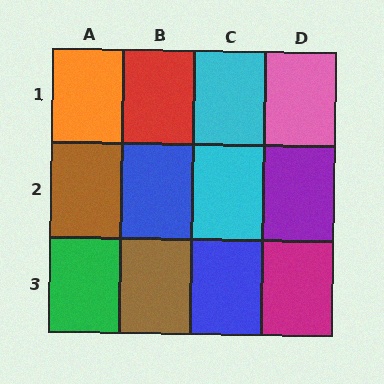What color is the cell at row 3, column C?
Blue.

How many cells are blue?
2 cells are blue.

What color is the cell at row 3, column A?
Green.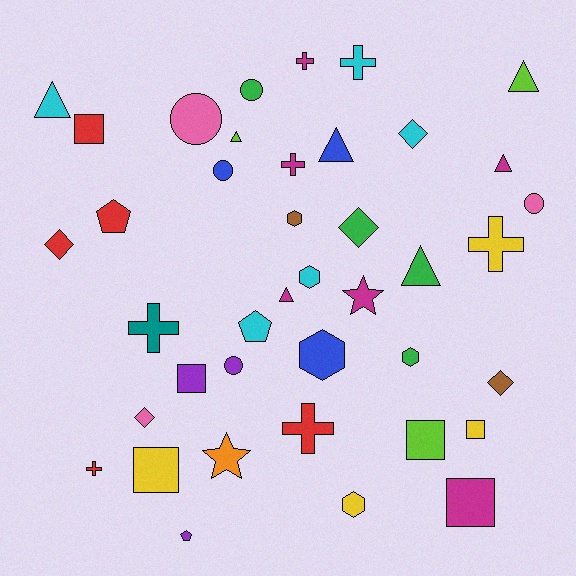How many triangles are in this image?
There are 7 triangles.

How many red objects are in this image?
There are 5 red objects.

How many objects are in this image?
There are 40 objects.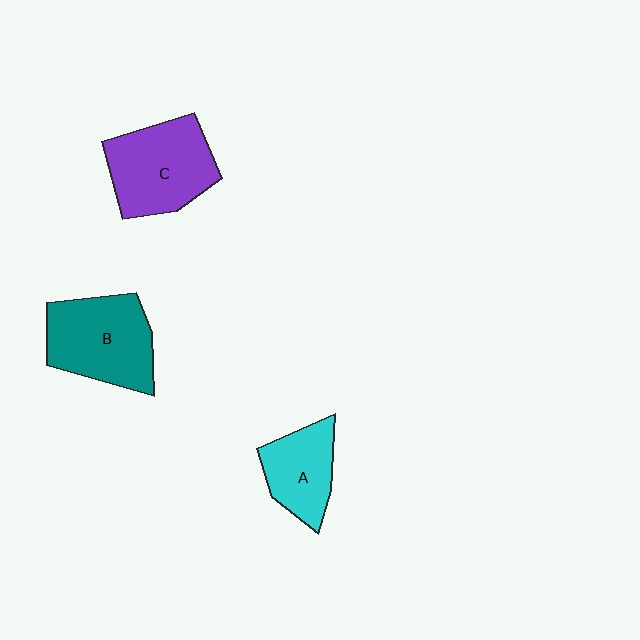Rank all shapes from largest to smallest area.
From largest to smallest: B (teal), C (purple), A (cyan).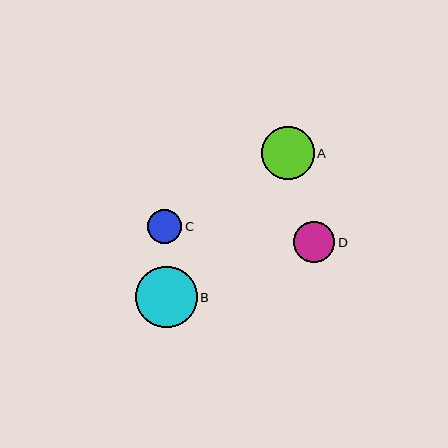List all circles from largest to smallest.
From largest to smallest: B, A, D, C.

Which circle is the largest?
Circle B is the largest with a size of approximately 62 pixels.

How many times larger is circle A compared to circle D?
Circle A is approximately 1.3 times the size of circle D.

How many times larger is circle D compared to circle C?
Circle D is approximately 1.2 times the size of circle C.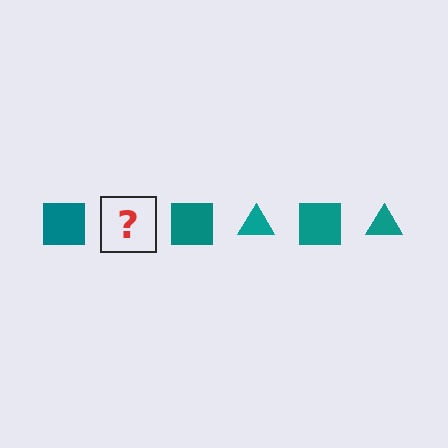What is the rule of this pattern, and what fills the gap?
The rule is that the pattern cycles through square, triangle shapes in teal. The gap should be filled with a teal triangle.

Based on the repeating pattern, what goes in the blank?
The blank should be a teal triangle.